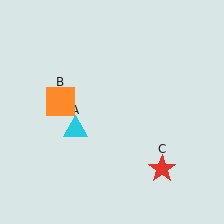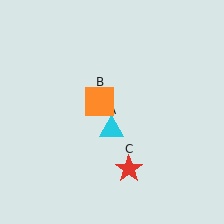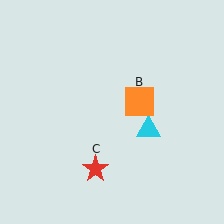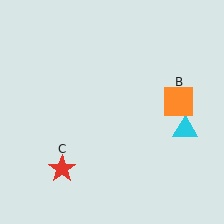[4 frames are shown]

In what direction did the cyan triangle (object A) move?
The cyan triangle (object A) moved right.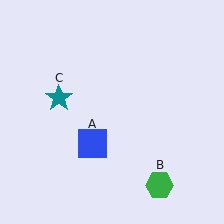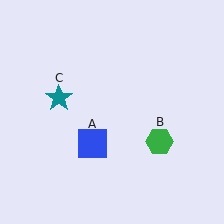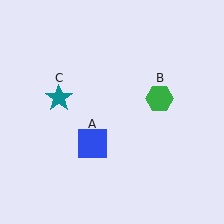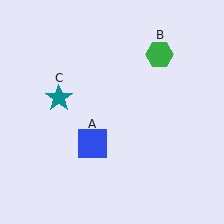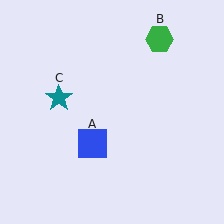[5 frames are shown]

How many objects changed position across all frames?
1 object changed position: green hexagon (object B).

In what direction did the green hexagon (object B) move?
The green hexagon (object B) moved up.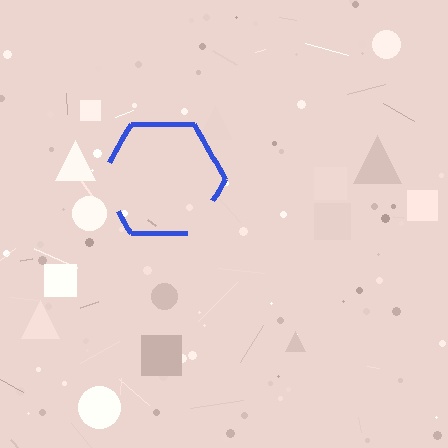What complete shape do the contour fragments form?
The contour fragments form a hexagon.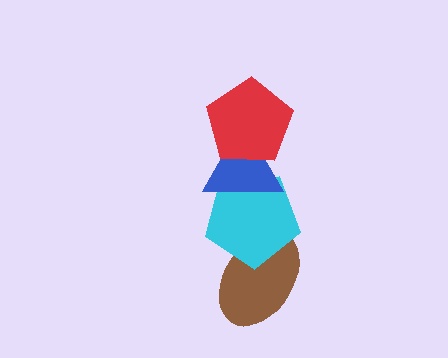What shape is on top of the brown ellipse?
The cyan pentagon is on top of the brown ellipse.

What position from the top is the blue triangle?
The blue triangle is 2nd from the top.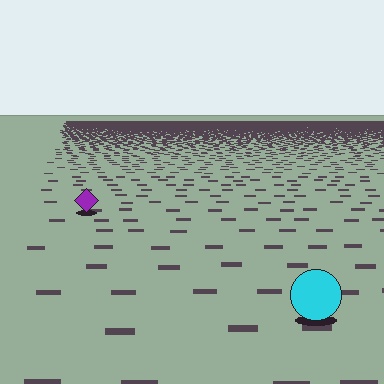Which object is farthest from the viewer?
The purple diamond is farthest from the viewer. It appears smaller and the ground texture around it is denser.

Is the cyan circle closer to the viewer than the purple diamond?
Yes. The cyan circle is closer — you can tell from the texture gradient: the ground texture is coarser near it.